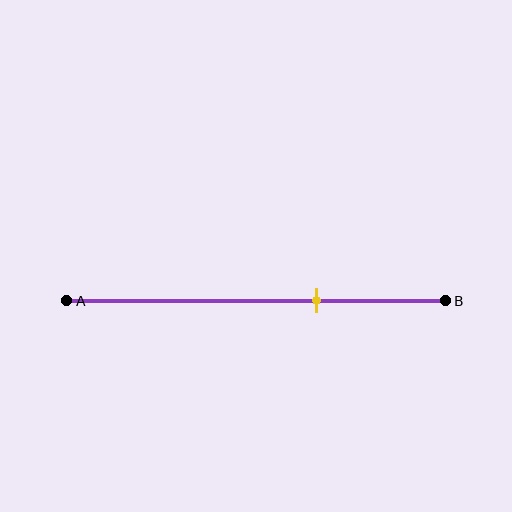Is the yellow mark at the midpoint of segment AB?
No, the mark is at about 65% from A, not at the 50% midpoint.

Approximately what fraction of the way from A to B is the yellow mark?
The yellow mark is approximately 65% of the way from A to B.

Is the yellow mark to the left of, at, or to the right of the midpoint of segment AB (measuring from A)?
The yellow mark is to the right of the midpoint of segment AB.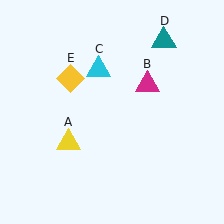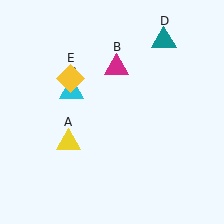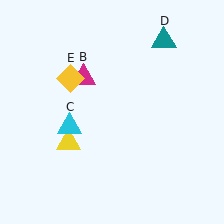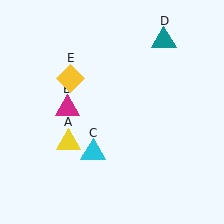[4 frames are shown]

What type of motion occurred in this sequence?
The magenta triangle (object B), cyan triangle (object C) rotated counterclockwise around the center of the scene.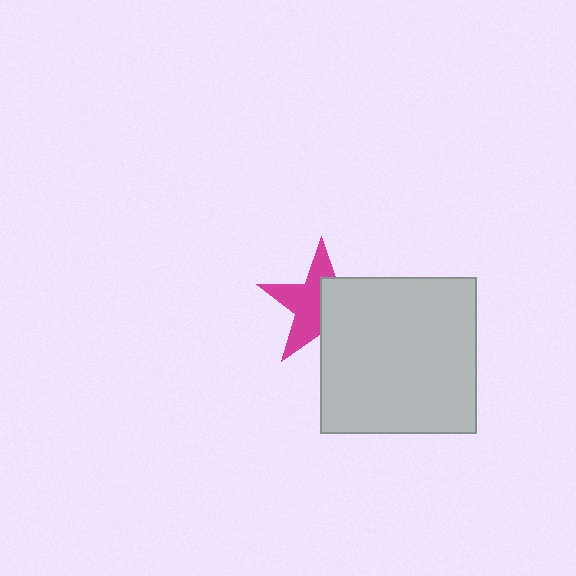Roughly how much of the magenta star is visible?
About half of it is visible (roughly 53%).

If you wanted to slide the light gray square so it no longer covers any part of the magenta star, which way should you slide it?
Slide it right — that is the most direct way to separate the two shapes.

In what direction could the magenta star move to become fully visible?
The magenta star could move left. That would shift it out from behind the light gray square entirely.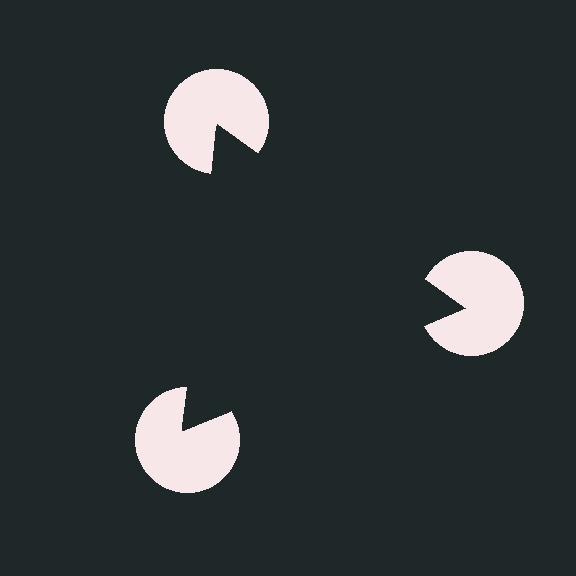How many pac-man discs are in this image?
There are 3 — one at each vertex of the illusory triangle.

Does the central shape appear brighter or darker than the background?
It typically appears slightly darker than the background, even though no actual brightness change is drawn.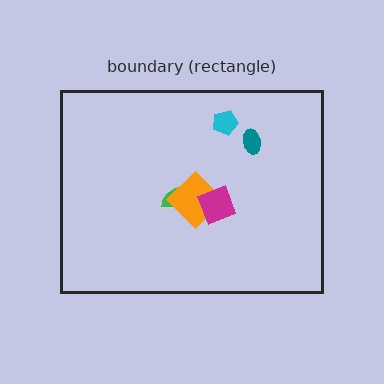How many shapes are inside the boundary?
5 inside, 0 outside.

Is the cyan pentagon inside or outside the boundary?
Inside.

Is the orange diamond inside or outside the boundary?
Inside.